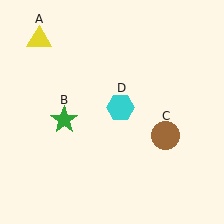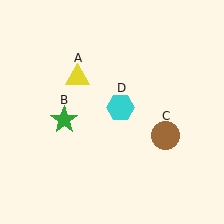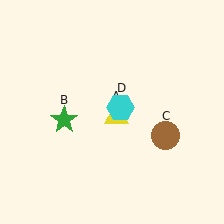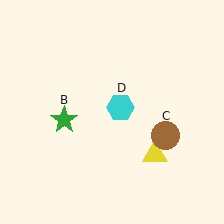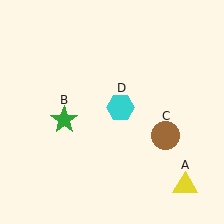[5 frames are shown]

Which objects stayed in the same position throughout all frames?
Green star (object B) and brown circle (object C) and cyan hexagon (object D) remained stationary.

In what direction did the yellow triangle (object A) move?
The yellow triangle (object A) moved down and to the right.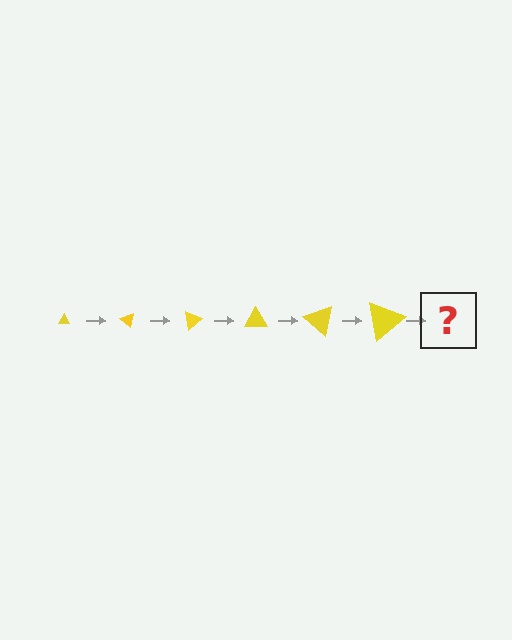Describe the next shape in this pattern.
It should be a triangle, larger than the previous one and rotated 240 degrees from the start.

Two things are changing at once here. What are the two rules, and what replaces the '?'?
The two rules are that the triangle grows larger each step and it rotates 40 degrees each step. The '?' should be a triangle, larger than the previous one and rotated 240 degrees from the start.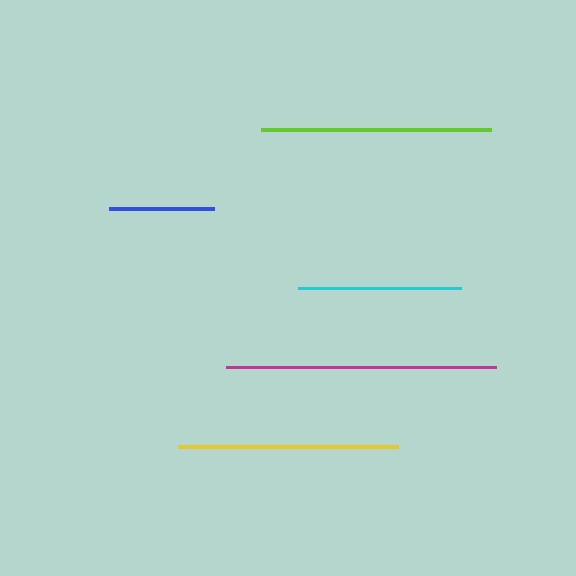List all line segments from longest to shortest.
From longest to shortest: magenta, lime, yellow, cyan, blue.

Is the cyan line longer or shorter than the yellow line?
The yellow line is longer than the cyan line.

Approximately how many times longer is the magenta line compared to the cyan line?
The magenta line is approximately 1.7 times the length of the cyan line.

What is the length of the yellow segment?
The yellow segment is approximately 220 pixels long.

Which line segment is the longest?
The magenta line is the longest at approximately 269 pixels.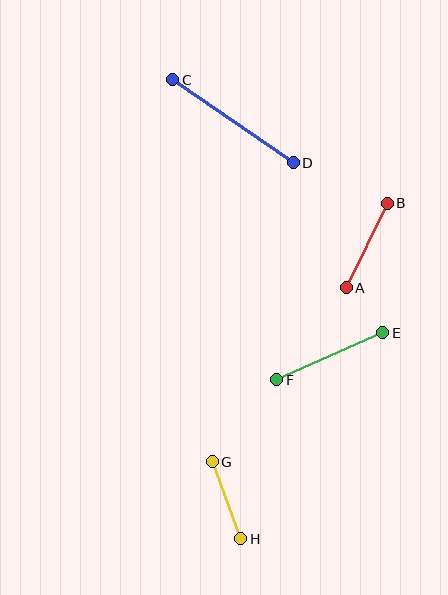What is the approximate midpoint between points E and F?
The midpoint is at approximately (330, 356) pixels.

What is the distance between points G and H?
The distance is approximately 82 pixels.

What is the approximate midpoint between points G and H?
The midpoint is at approximately (226, 500) pixels.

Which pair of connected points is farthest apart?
Points C and D are farthest apart.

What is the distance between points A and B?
The distance is approximately 94 pixels.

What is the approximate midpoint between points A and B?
The midpoint is at approximately (367, 246) pixels.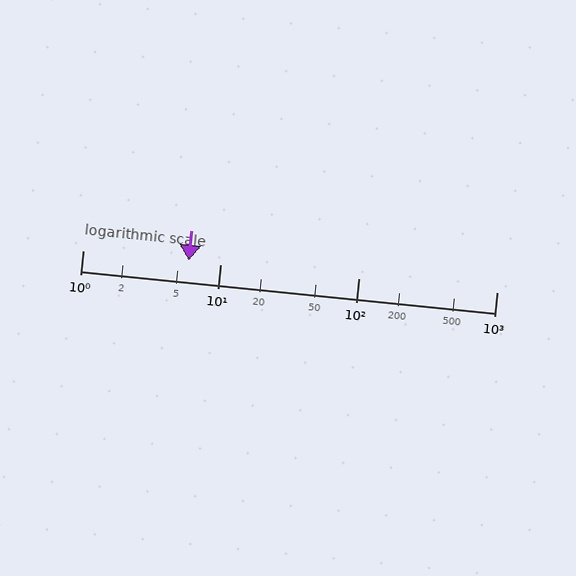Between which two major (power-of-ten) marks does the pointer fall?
The pointer is between 1 and 10.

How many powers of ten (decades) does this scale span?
The scale spans 3 decades, from 1 to 1000.